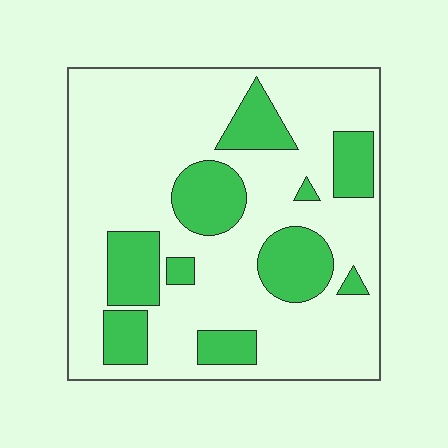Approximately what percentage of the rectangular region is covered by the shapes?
Approximately 25%.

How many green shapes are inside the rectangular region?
10.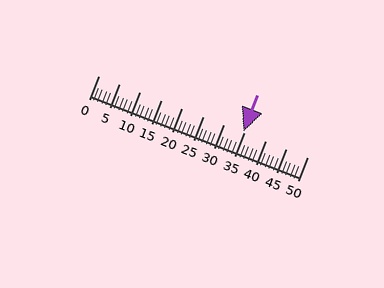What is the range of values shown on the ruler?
The ruler shows values from 0 to 50.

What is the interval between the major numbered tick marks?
The major tick marks are spaced 5 units apart.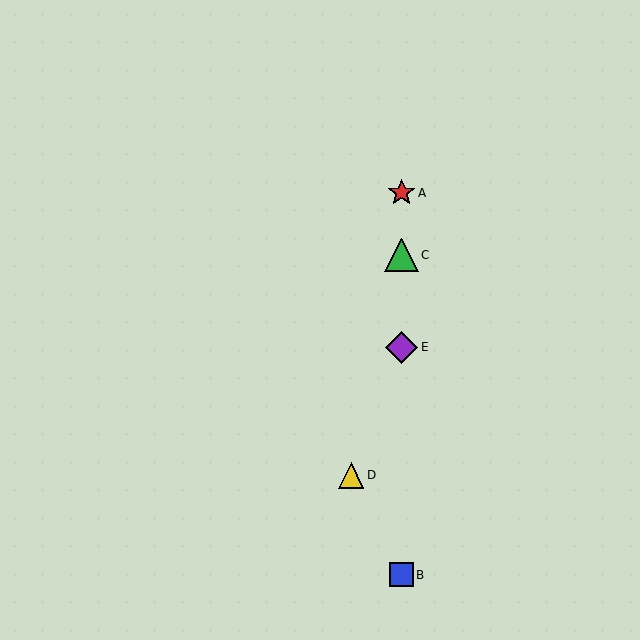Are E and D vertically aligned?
No, E is at x≈402 and D is at x≈351.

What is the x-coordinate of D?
Object D is at x≈351.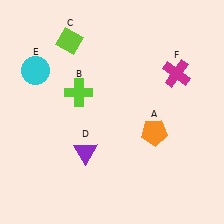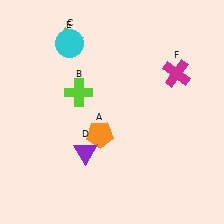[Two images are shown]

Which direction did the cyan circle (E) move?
The cyan circle (E) moved right.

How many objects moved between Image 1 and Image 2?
2 objects moved between the two images.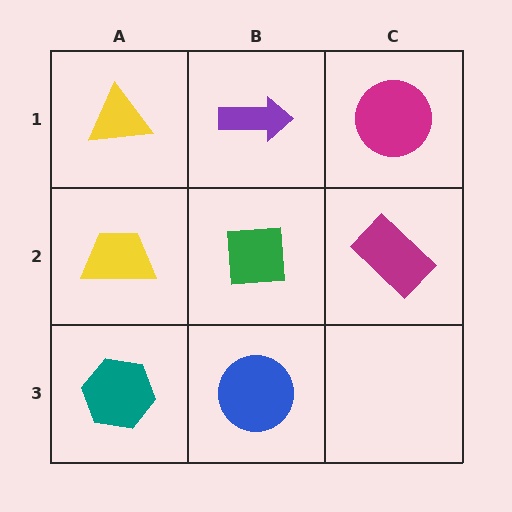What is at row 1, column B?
A purple arrow.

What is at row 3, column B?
A blue circle.